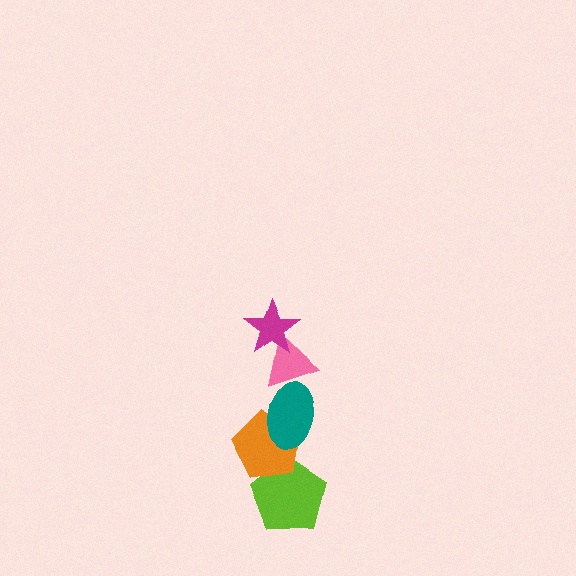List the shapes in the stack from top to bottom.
From top to bottom: the magenta star, the pink triangle, the teal ellipse, the orange pentagon, the lime pentagon.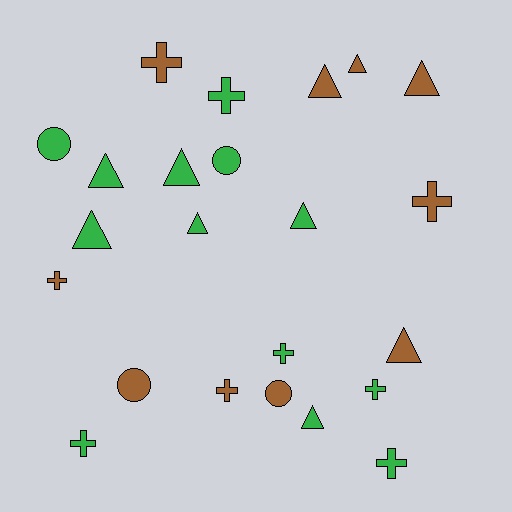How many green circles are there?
There are 2 green circles.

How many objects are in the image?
There are 23 objects.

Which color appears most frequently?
Green, with 13 objects.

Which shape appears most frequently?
Triangle, with 10 objects.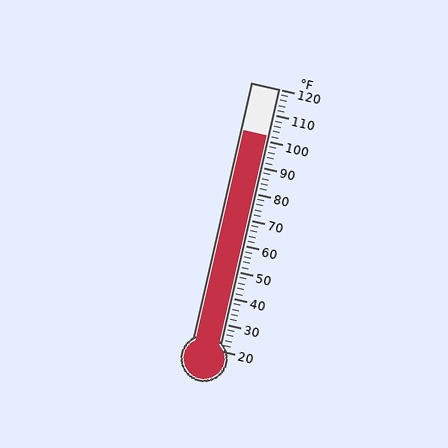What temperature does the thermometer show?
The thermometer shows approximately 102°F.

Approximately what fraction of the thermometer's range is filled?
The thermometer is filled to approximately 80% of its range.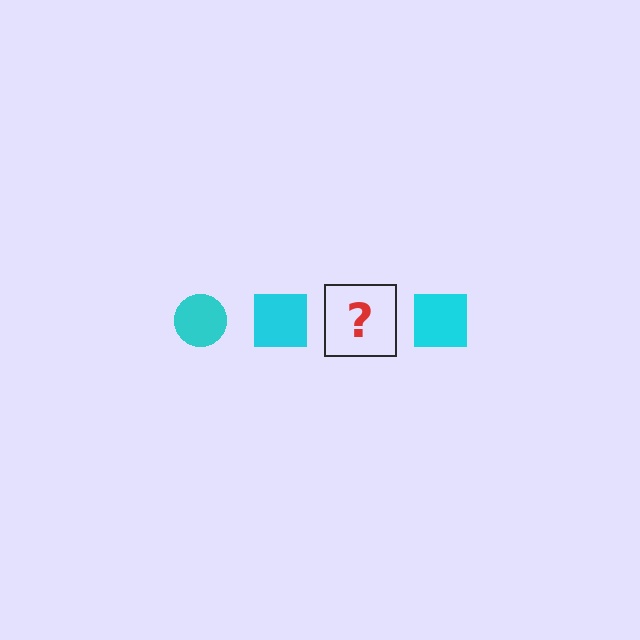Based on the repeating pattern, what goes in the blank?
The blank should be a cyan circle.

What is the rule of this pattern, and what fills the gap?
The rule is that the pattern cycles through circle, square shapes in cyan. The gap should be filled with a cyan circle.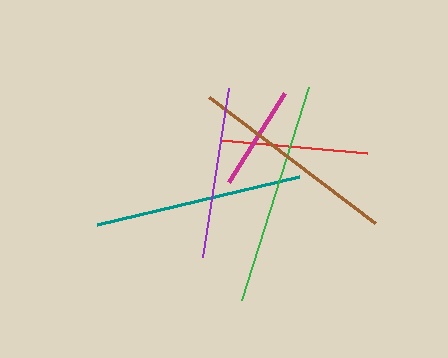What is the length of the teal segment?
The teal segment is approximately 208 pixels long.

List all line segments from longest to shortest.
From longest to shortest: green, brown, teal, purple, red, magenta.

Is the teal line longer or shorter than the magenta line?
The teal line is longer than the magenta line.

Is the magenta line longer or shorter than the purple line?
The purple line is longer than the magenta line.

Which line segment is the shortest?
The magenta line is the shortest at approximately 106 pixels.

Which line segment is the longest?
The green line is the longest at approximately 223 pixels.